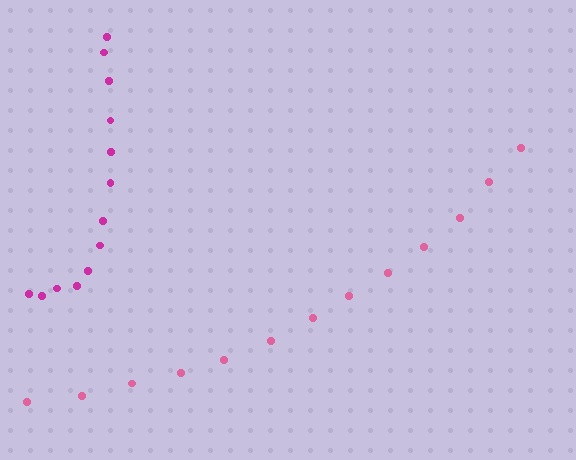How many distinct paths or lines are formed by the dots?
There are 2 distinct paths.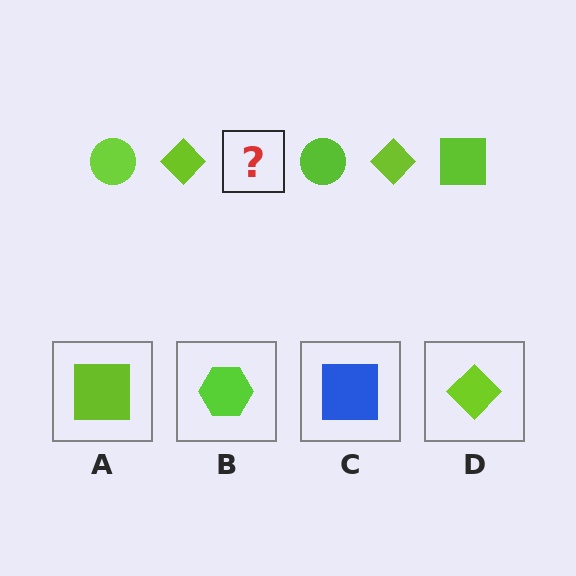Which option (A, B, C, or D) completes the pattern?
A.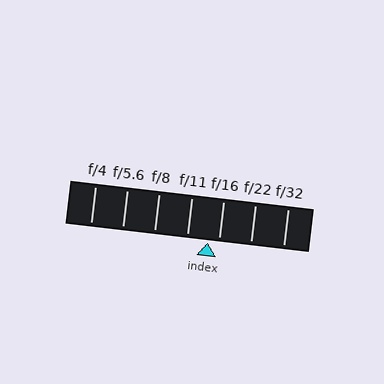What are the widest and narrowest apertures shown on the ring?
The widest aperture shown is f/4 and the narrowest is f/32.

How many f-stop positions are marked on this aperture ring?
There are 7 f-stop positions marked.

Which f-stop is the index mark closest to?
The index mark is closest to f/16.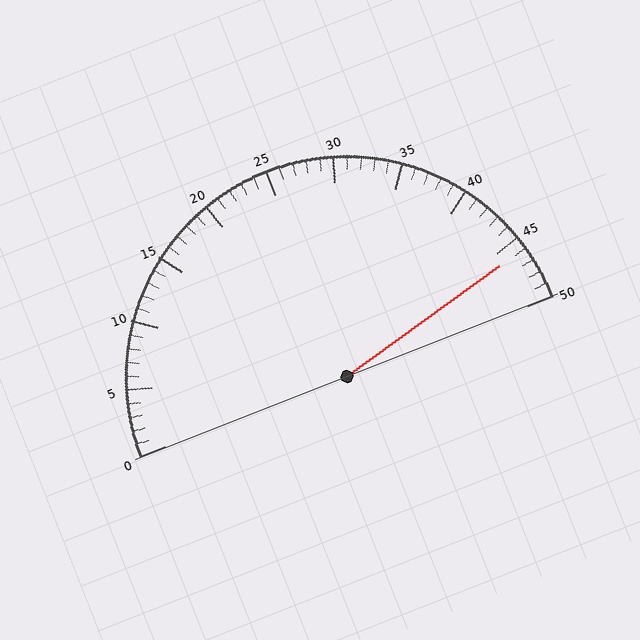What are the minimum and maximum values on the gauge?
The gauge ranges from 0 to 50.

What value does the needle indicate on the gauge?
The needle indicates approximately 46.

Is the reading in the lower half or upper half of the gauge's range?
The reading is in the upper half of the range (0 to 50).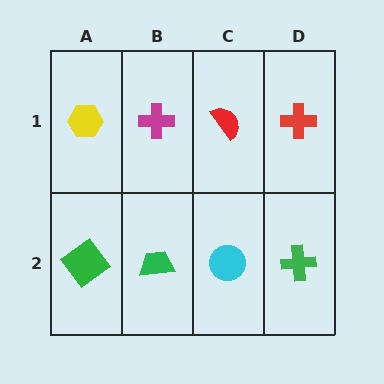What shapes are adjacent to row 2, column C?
A red semicircle (row 1, column C), a green trapezoid (row 2, column B), a green cross (row 2, column D).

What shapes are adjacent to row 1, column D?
A green cross (row 2, column D), a red semicircle (row 1, column C).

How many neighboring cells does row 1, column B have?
3.